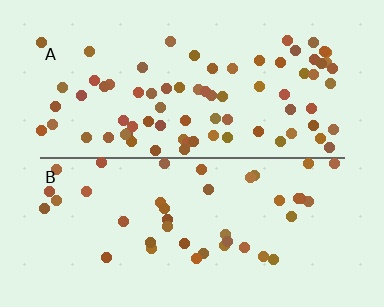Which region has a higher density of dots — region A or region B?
A (the top).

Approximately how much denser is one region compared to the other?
Approximately 1.8× — region A over region B.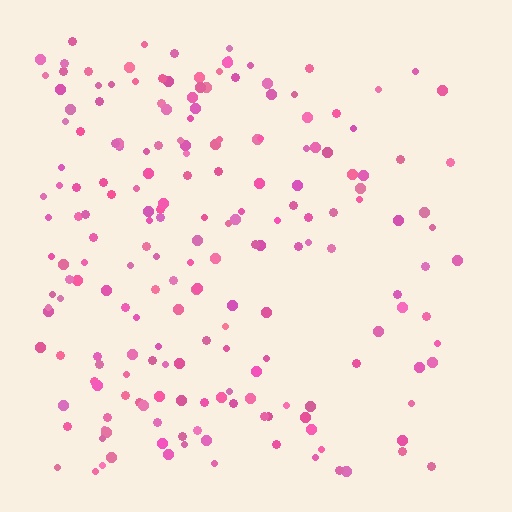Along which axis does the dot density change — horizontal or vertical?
Horizontal.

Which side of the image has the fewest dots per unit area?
The right.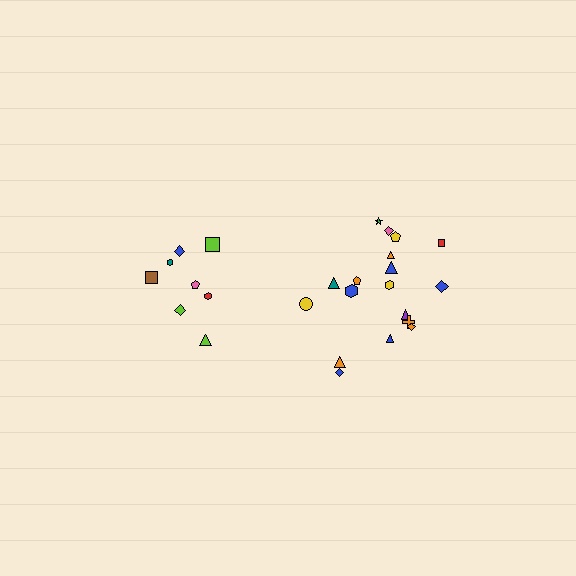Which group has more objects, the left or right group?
The right group.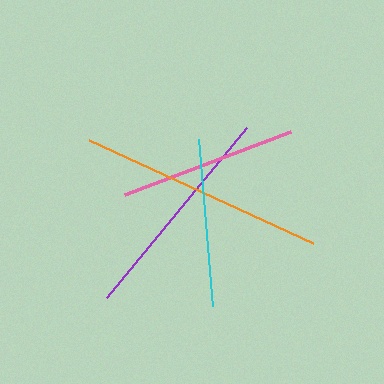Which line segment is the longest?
The orange line is the longest at approximately 247 pixels.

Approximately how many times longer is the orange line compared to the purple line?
The orange line is approximately 1.1 times the length of the purple line.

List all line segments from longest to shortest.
From longest to shortest: orange, purple, pink, cyan.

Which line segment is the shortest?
The cyan line is the shortest at approximately 167 pixels.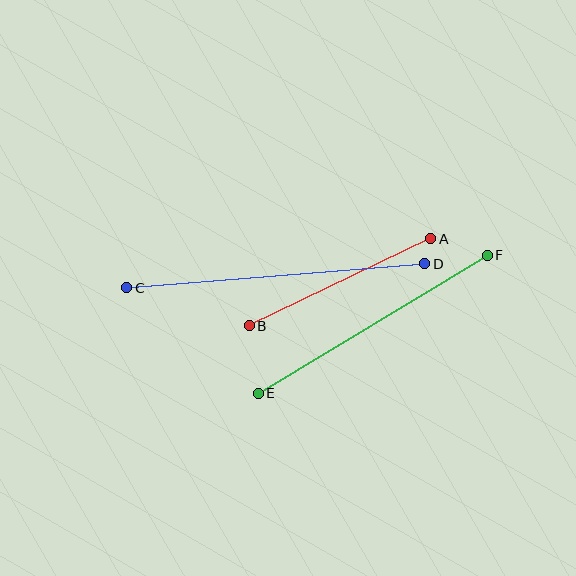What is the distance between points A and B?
The distance is approximately 201 pixels.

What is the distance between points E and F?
The distance is approximately 267 pixels.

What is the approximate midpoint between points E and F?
The midpoint is at approximately (373, 324) pixels.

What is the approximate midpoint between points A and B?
The midpoint is at approximately (340, 282) pixels.